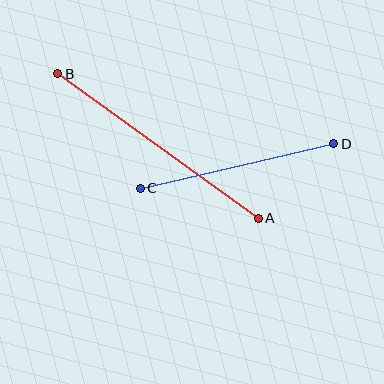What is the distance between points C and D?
The distance is approximately 199 pixels.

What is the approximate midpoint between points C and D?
The midpoint is at approximately (237, 166) pixels.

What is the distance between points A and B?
The distance is approximately 247 pixels.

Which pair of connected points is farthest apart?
Points A and B are farthest apart.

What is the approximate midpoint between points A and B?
The midpoint is at approximately (158, 146) pixels.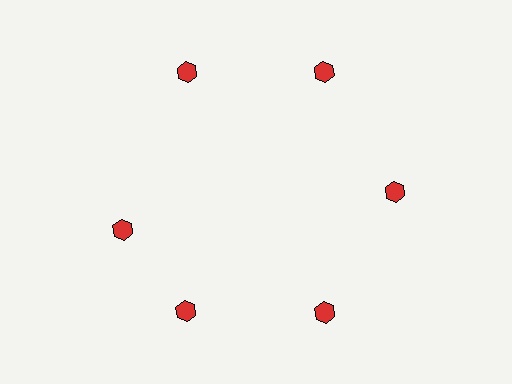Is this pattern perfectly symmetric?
No. The 6 red hexagons are arranged in a ring, but one element near the 9 o'clock position is rotated out of alignment along the ring, breaking the 6-fold rotational symmetry.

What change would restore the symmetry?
The symmetry would be restored by rotating it back into even spacing with its neighbors so that all 6 hexagons sit at equal angles and equal distance from the center.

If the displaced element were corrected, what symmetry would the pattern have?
It would have 6-fold rotational symmetry — the pattern would map onto itself every 60 degrees.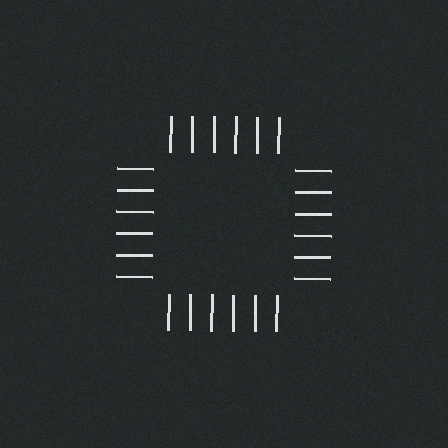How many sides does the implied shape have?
4 sides — the line-ends trace a square.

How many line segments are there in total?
24 — 6 along each of the 4 edges.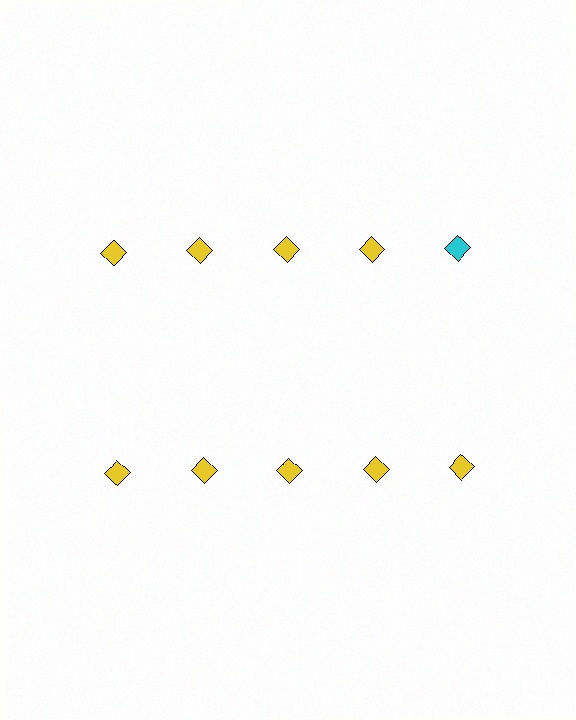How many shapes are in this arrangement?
There are 10 shapes arranged in a grid pattern.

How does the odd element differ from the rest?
It has a different color: cyan instead of yellow.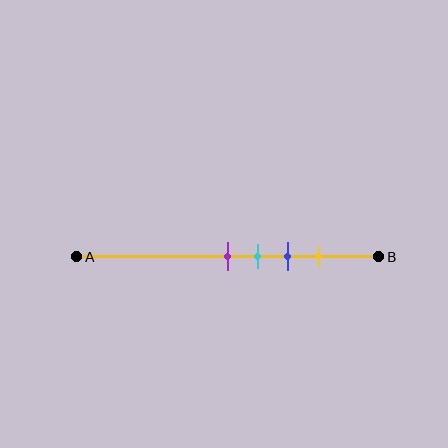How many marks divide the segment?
There are 4 marks dividing the segment.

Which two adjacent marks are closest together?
The purple and cyan marks are the closest adjacent pair.